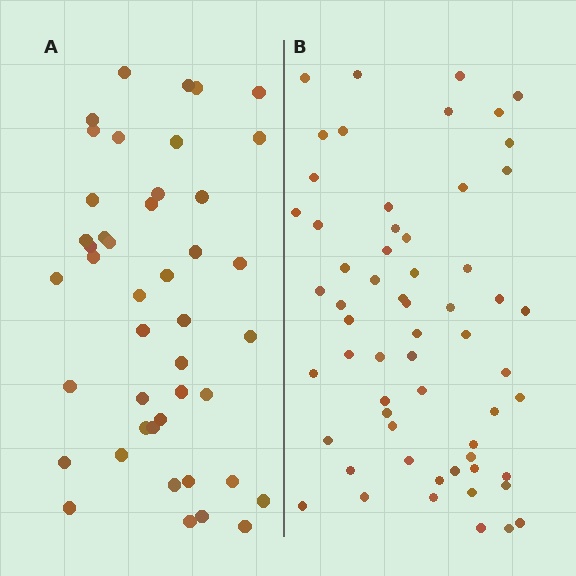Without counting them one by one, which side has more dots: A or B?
Region B (the right region) has more dots.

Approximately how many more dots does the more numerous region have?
Region B has approximately 15 more dots than region A.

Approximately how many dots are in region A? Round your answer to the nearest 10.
About 40 dots. (The exact count is 44, which rounds to 40.)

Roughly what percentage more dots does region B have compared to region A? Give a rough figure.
About 35% more.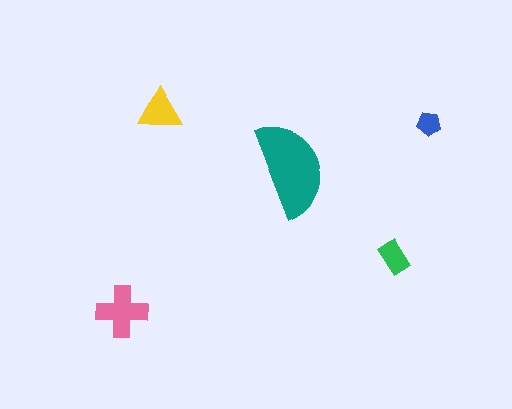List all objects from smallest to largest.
The blue pentagon, the green rectangle, the yellow triangle, the pink cross, the teal semicircle.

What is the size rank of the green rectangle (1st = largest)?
4th.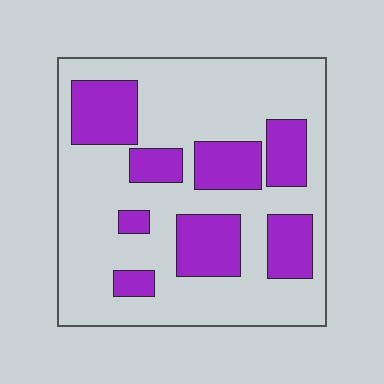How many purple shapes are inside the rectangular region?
8.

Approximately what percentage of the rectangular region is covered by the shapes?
Approximately 30%.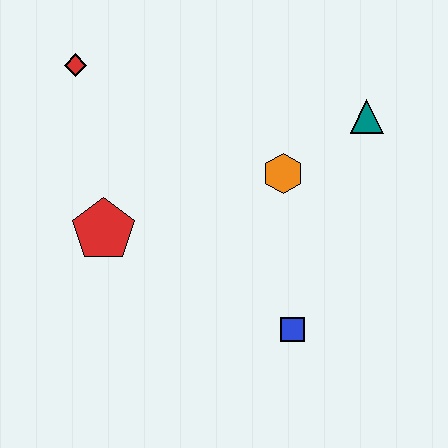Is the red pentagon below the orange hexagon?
Yes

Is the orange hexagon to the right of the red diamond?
Yes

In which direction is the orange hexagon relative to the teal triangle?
The orange hexagon is to the left of the teal triangle.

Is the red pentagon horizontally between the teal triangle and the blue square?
No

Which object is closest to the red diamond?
The red pentagon is closest to the red diamond.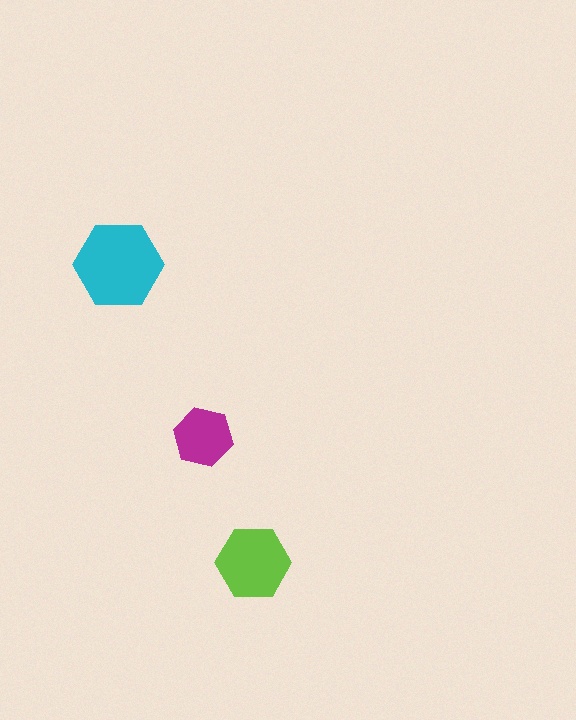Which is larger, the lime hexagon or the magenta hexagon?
The lime one.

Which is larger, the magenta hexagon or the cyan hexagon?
The cyan one.